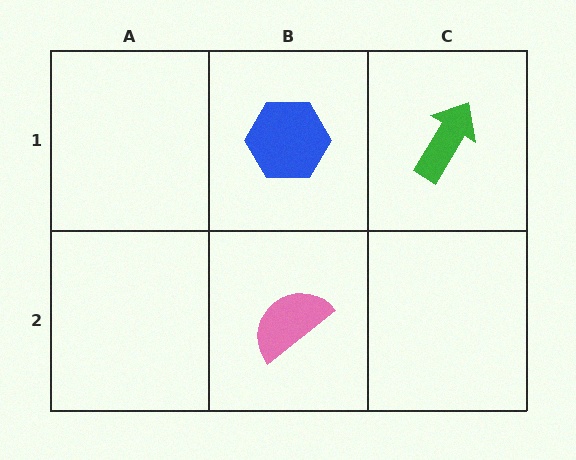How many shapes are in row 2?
1 shape.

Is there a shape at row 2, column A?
No, that cell is empty.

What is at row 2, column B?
A pink semicircle.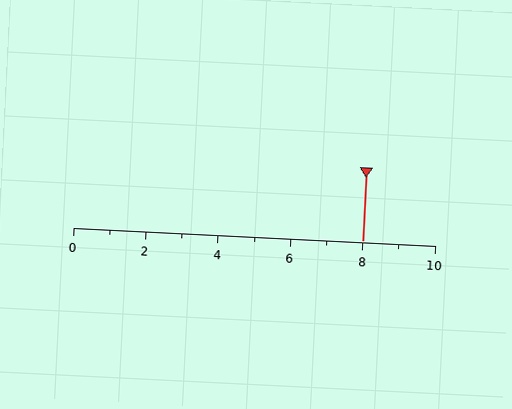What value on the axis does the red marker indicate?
The marker indicates approximately 8.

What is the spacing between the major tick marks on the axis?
The major ticks are spaced 2 apart.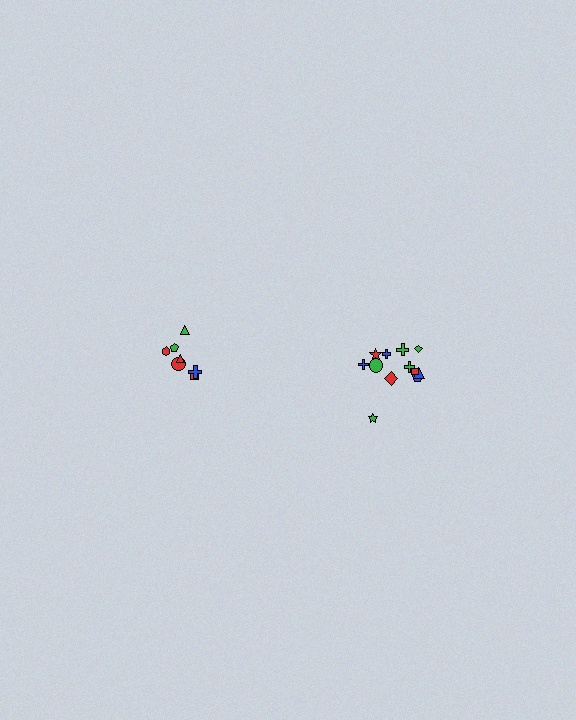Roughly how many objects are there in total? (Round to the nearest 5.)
Roughly 20 objects in total.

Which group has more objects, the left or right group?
The right group.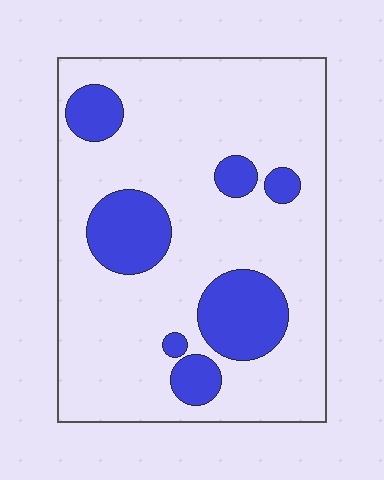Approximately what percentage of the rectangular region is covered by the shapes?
Approximately 20%.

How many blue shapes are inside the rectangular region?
7.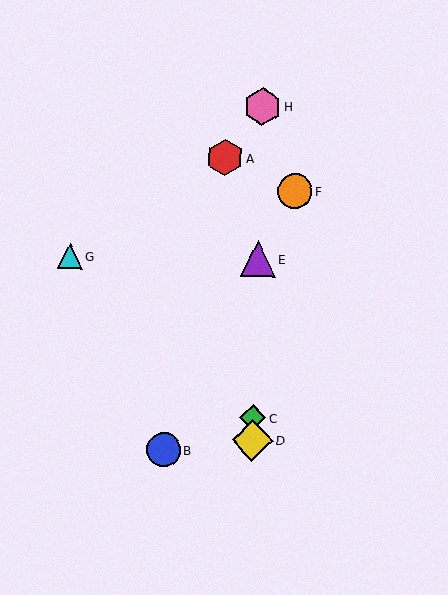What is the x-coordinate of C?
Object C is at x≈253.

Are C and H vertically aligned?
Yes, both are at x≈253.